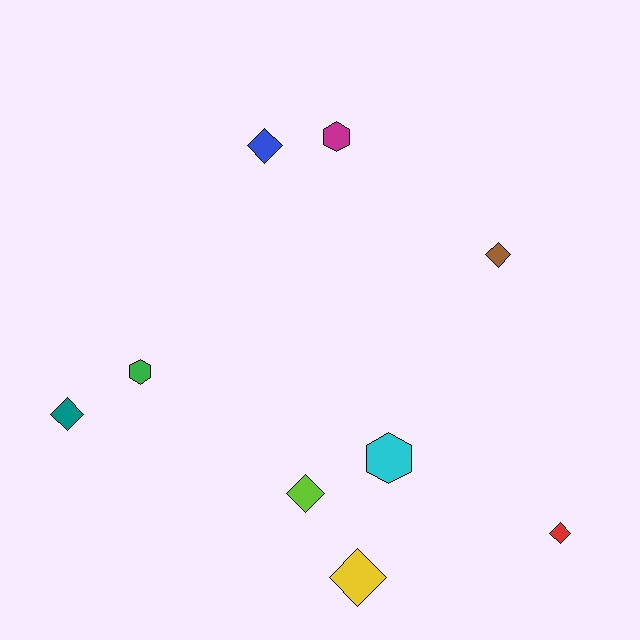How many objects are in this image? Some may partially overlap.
There are 9 objects.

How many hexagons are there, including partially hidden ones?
There are 3 hexagons.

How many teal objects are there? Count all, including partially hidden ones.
There is 1 teal object.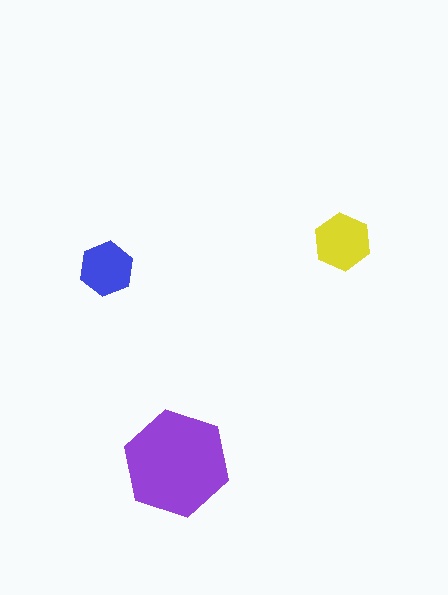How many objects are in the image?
There are 3 objects in the image.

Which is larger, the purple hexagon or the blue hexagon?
The purple one.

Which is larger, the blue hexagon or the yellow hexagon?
The yellow one.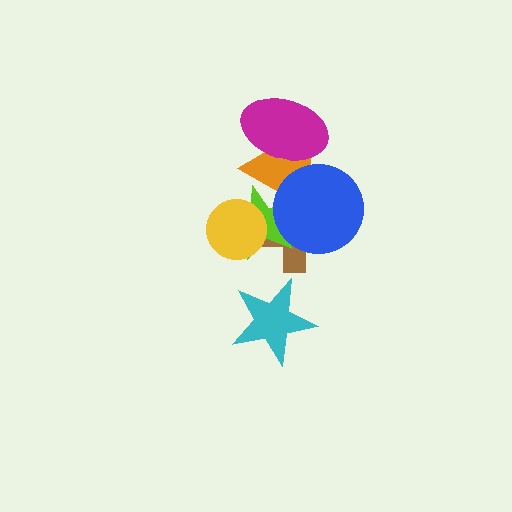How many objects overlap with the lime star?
4 objects overlap with the lime star.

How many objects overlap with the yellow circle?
2 objects overlap with the yellow circle.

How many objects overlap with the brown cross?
4 objects overlap with the brown cross.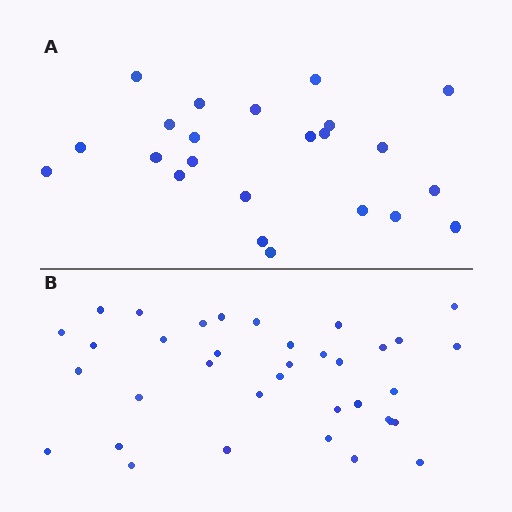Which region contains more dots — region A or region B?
Region B (the bottom region) has more dots.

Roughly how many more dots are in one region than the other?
Region B has approximately 15 more dots than region A.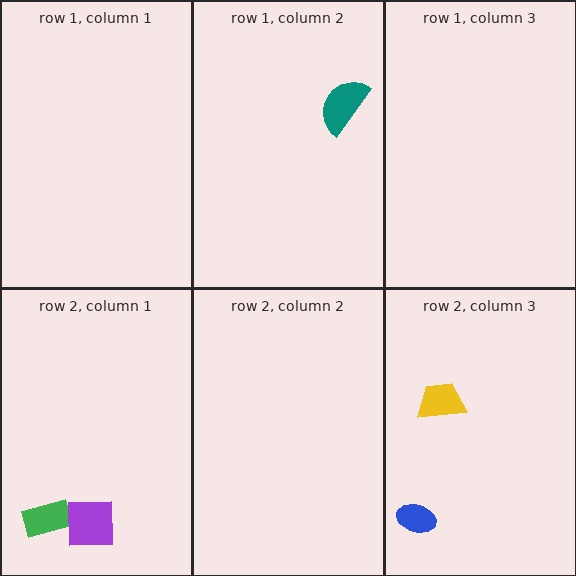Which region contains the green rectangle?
The row 2, column 1 region.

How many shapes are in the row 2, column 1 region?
2.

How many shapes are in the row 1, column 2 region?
1.